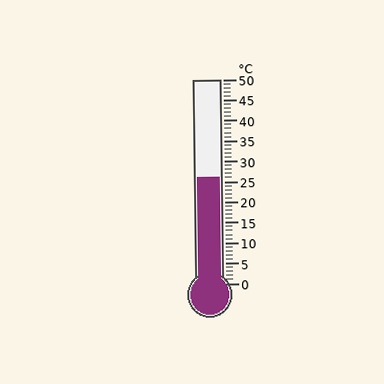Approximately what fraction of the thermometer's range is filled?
The thermometer is filled to approximately 50% of its range.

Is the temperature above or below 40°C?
The temperature is below 40°C.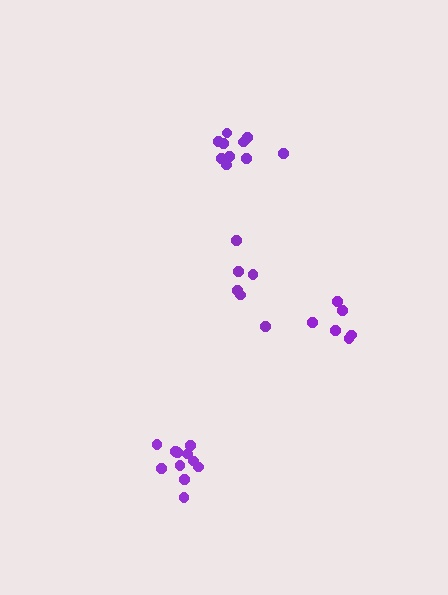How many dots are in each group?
Group 1: 10 dots, Group 2: 6 dots, Group 3: 6 dots, Group 4: 11 dots (33 total).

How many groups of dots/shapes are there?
There are 4 groups.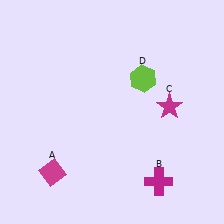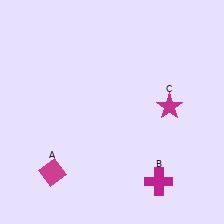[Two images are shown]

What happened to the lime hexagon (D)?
The lime hexagon (D) was removed in Image 2. It was in the top-right area of Image 1.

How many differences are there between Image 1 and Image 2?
There is 1 difference between the two images.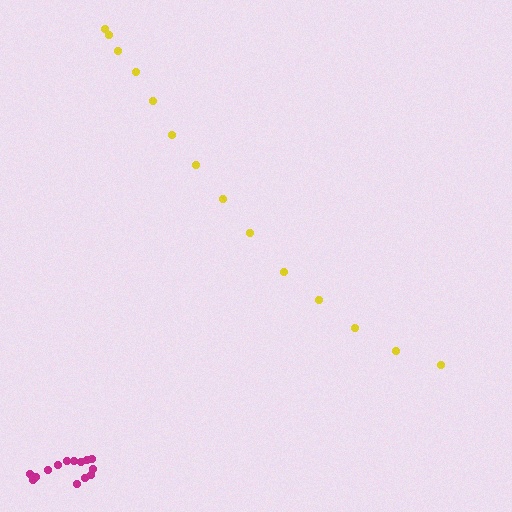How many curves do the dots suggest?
There are 2 distinct paths.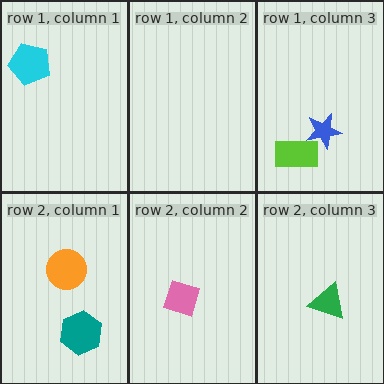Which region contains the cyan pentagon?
The row 1, column 1 region.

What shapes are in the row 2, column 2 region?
The pink diamond.